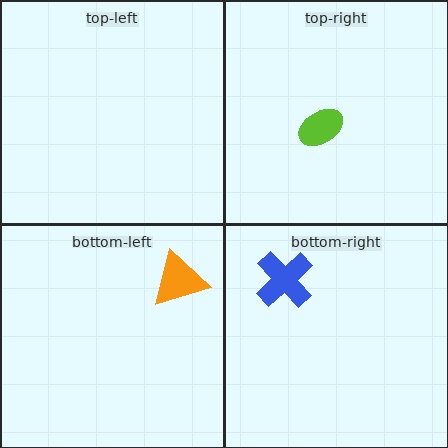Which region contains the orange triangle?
The bottom-left region.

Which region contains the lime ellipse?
The top-right region.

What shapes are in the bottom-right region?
The blue cross.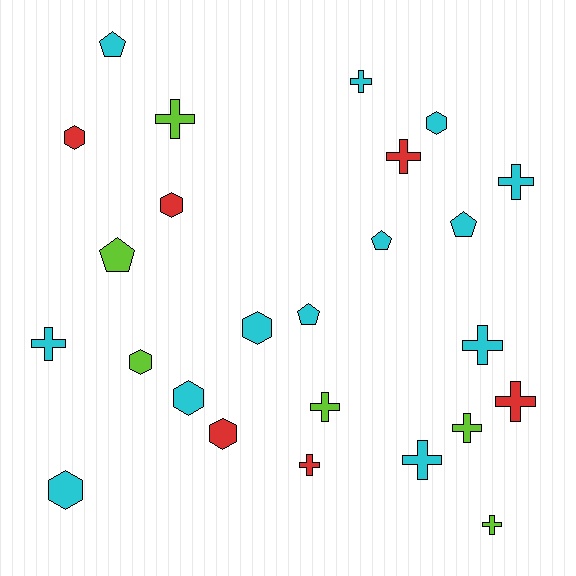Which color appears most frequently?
Cyan, with 13 objects.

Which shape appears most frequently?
Cross, with 12 objects.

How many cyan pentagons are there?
There are 4 cyan pentagons.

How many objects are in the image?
There are 25 objects.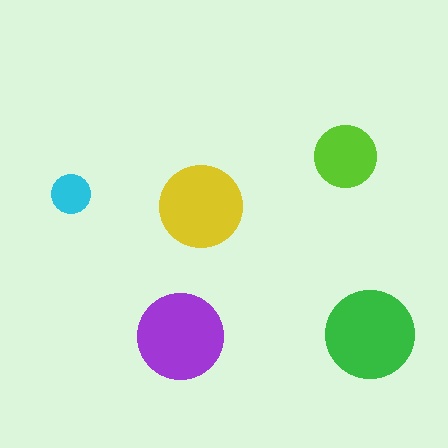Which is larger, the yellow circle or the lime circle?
The yellow one.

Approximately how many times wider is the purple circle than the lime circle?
About 1.5 times wider.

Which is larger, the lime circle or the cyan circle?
The lime one.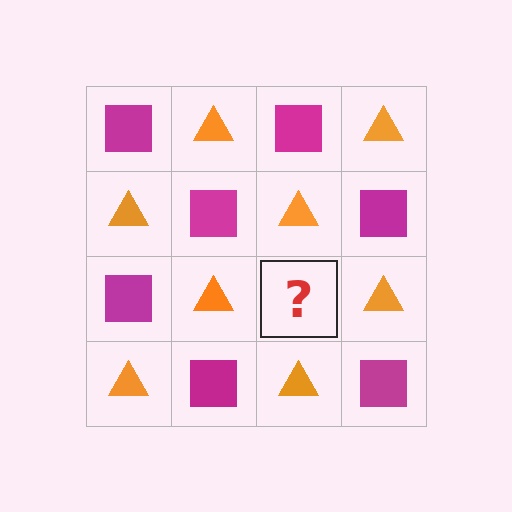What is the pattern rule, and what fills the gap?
The rule is that it alternates magenta square and orange triangle in a checkerboard pattern. The gap should be filled with a magenta square.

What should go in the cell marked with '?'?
The missing cell should contain a magenta square.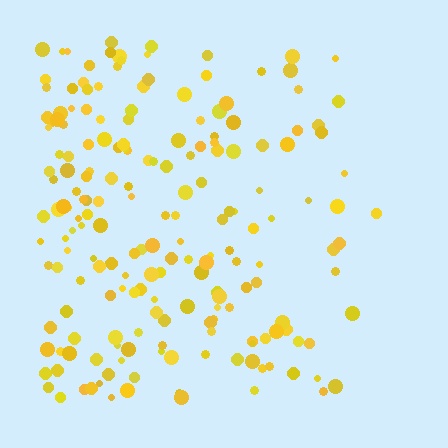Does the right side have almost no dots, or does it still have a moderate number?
Still a moderate number, just noticeably fewer than the left.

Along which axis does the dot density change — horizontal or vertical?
Horizontal.